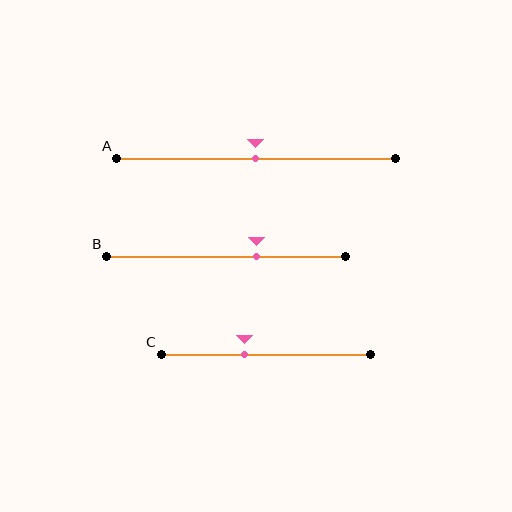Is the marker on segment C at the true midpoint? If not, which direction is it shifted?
No, the marker on segment C is shifted to the left by about 10% of the segment length.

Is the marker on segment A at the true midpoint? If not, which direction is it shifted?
Yes, the marker on segment A is at the true midpoint.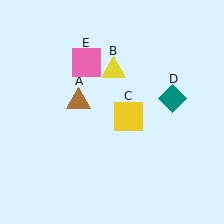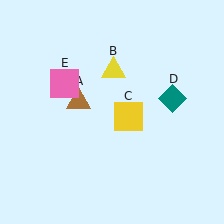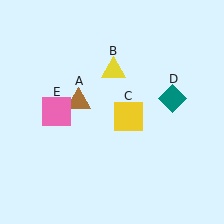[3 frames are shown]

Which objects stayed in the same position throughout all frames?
Brown triangle (object A) and yellow triangle (object B) and yellow square (object C) and teal diamond (object D) remained stationary.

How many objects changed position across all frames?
1 object changed position: pink square (object E).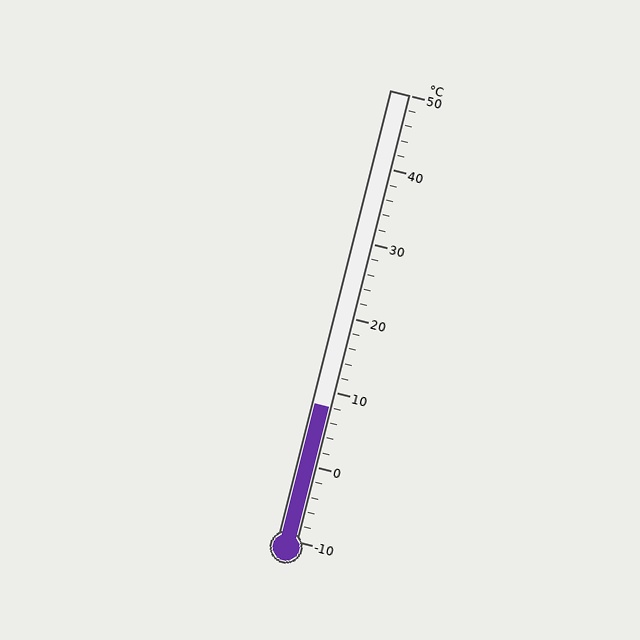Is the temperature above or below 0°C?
The temperature is above 0°C.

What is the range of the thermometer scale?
The thermometer scale ranges from -10°C to 50°C.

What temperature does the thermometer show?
The thermometer shows approximately 8°C.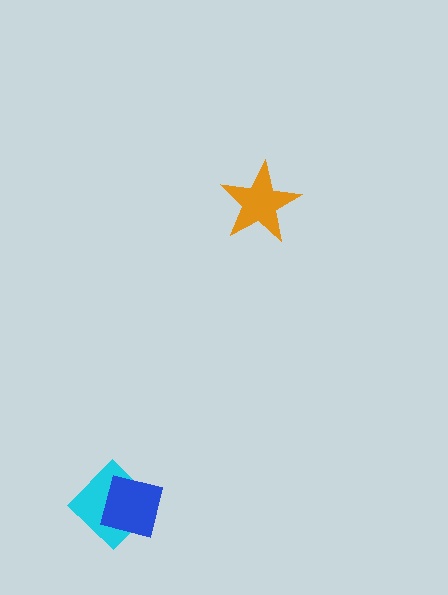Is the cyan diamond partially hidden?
Yes, it is partially covered by another shape.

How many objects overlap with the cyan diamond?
1 object overlaps with the cyan diamond.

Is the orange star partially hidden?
No, no other shape covers it.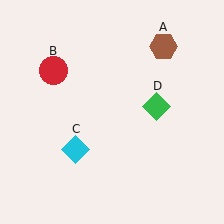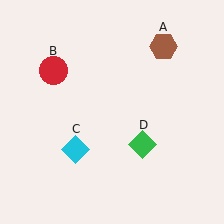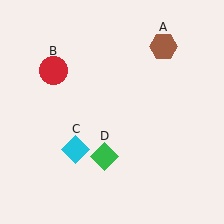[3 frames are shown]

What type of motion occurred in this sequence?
The green diamond (object D) rotated clockwise around the center of the scene.